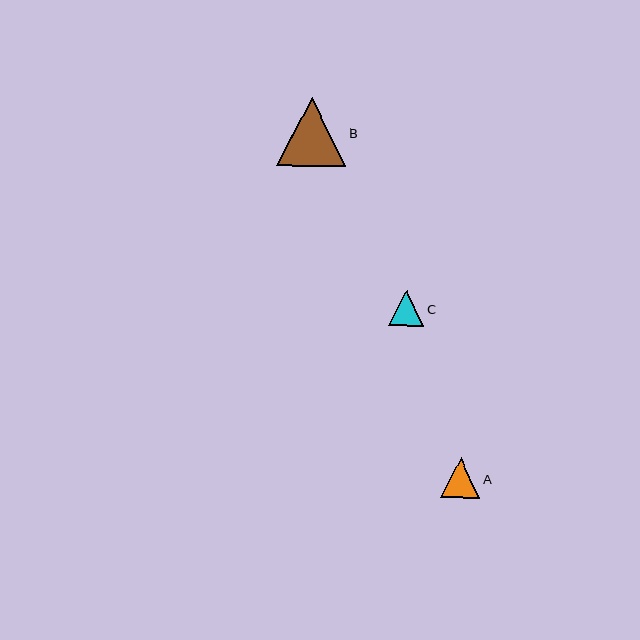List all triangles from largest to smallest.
From largest to smallest: B, A, C.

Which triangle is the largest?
Triangle B is the largest with a size of approximately 69 pixels.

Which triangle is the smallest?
Triangle C is the smallest with a size of approximately 36 pixels.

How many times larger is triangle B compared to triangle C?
Triangle B is approximately 1.9 times the size of triangle C.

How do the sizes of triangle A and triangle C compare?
Triangle A and triangle C are approximately the same size.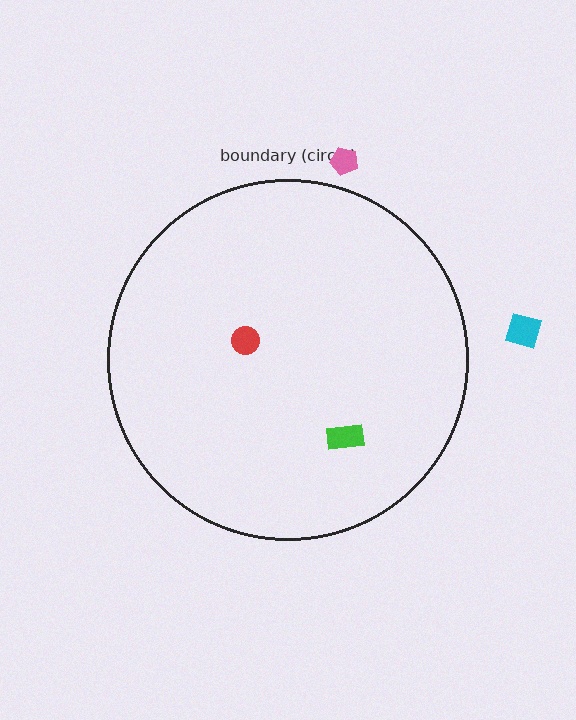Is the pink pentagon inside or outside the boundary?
Outside.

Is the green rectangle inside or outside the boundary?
Inside.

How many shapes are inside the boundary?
2 inside, 2 outside.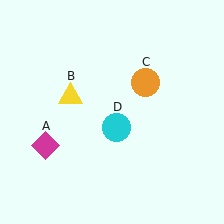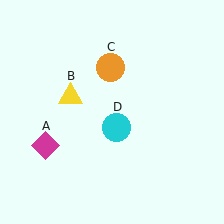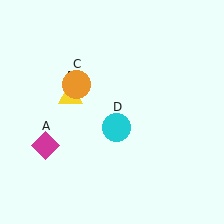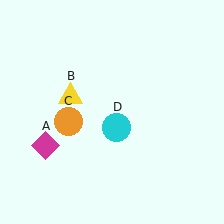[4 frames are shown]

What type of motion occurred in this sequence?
The orange circle (object C) rotated counterclockwise around the center of the scene.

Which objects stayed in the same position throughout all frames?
Magenta diamond (object A) and yellow triangle (object B) and cyan circle (object D) remained stationary.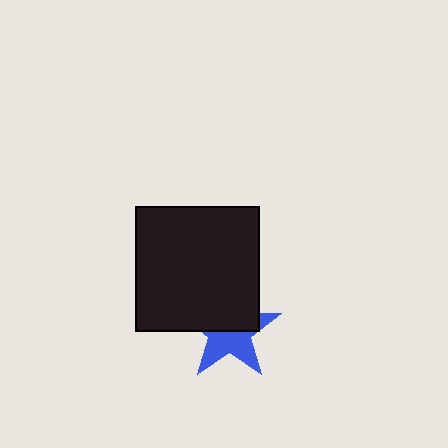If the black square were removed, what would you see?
You would see the complete blue star.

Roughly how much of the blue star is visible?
About half of it is visible (roughly 50%).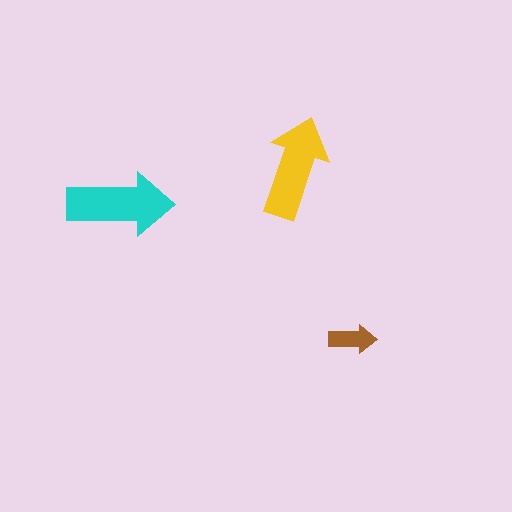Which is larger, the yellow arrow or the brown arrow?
The yellow one.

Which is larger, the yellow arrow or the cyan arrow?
The cyan one.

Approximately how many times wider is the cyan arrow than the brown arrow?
About 2 times wider.